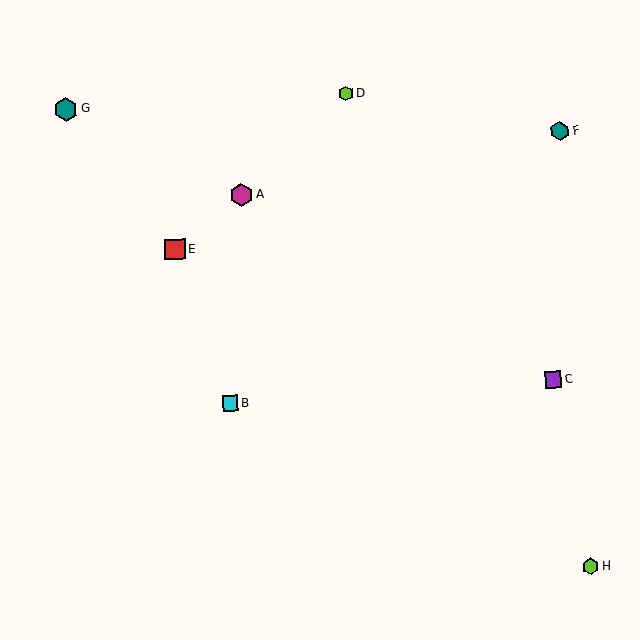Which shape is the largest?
The teal hexagon (labeled G) is the largest.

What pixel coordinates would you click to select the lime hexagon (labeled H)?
Click at (591, 567) to select the lime hexagon H.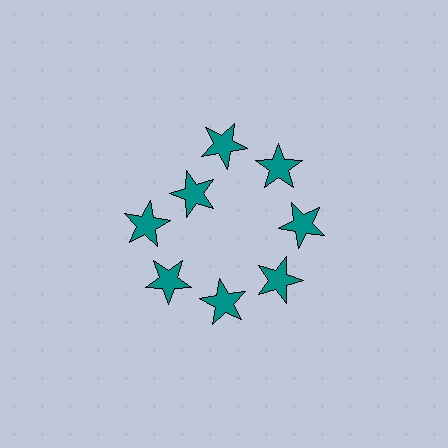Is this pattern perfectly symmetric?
No. The 8 teal stars are arranged in a ring, but one element near the 10 o'clock position is pulled inward toward the center, breaking the 8-fold rotational symmetry.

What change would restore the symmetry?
The symmetry would be restored by moving it outward, back onto the ring so that all 8 stars sit at equal angles and equal distance from the center.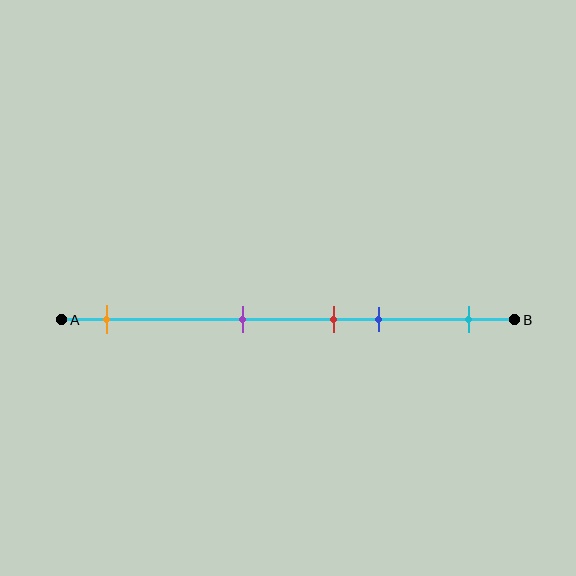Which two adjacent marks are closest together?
The red and blue marks are the closest adjacent pair.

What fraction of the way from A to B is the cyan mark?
The cyan mark is approximately 90% (0.9) of the way from A to B.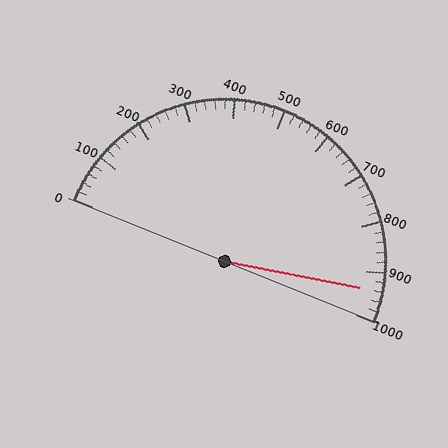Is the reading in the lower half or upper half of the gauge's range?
The reading is in the upper half of the range (0 to 1000).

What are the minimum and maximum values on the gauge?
The gauge ranges from 0 to 1000.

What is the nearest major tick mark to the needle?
The nearest major tick mark is 900.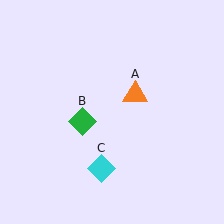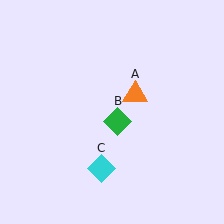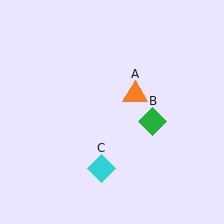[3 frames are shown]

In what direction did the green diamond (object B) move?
The green diamond (object B) moved right.